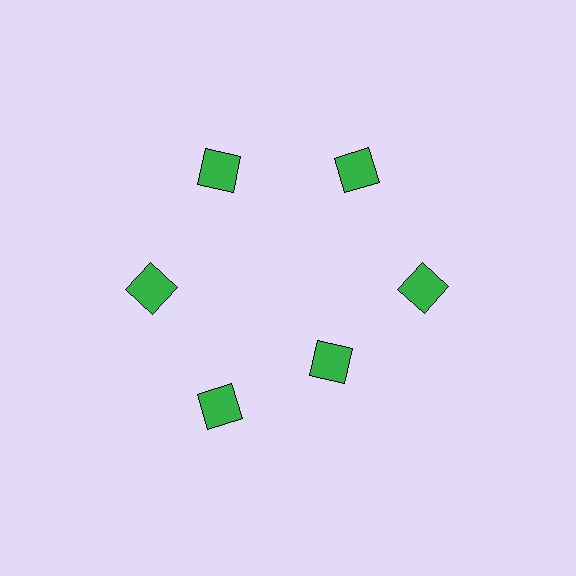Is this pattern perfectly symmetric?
No. The 6 green squares are arranged in a ring, but one element near the 5 o'clock position is pulled inward toward the center, breaking the 6-fold rotational symmetry.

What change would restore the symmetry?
The symmetry would be restored by moving it outward, back onto the ring so that all 6 squares sit at equal angles and equal distance from the center.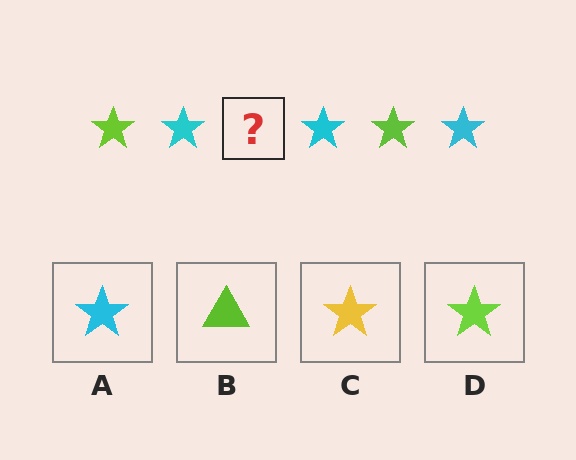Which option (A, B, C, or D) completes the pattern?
D.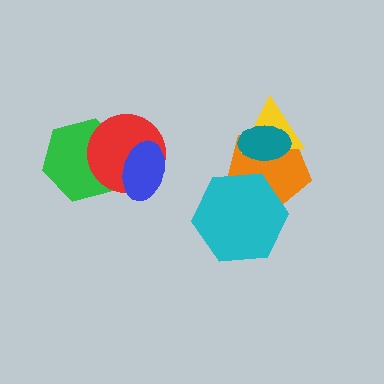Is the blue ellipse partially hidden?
No, no other shape covers it.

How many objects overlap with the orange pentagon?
3 objects overlap with the orange pentagon.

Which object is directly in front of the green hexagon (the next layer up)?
The red circle is directly in front of the green hexagon.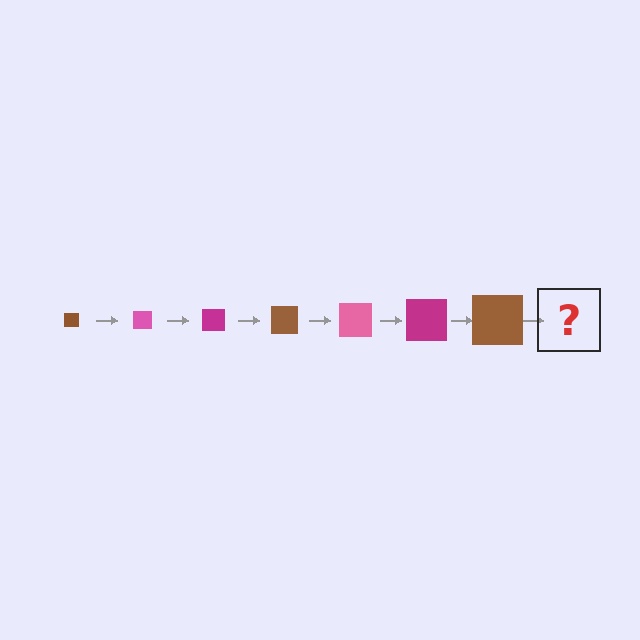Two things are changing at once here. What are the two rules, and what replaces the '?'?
The two rules are that the square grows larger each step and the color cycles through brown, pink, and magenta. The '?' should be a pink square, larger than the previous one.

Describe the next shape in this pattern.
It should be a pink square, larger than the previous one.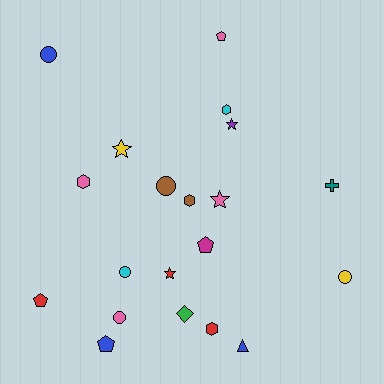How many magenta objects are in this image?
There is 1 magenta object.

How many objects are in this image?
There are 20 objects.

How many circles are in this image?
There are 5 circles.